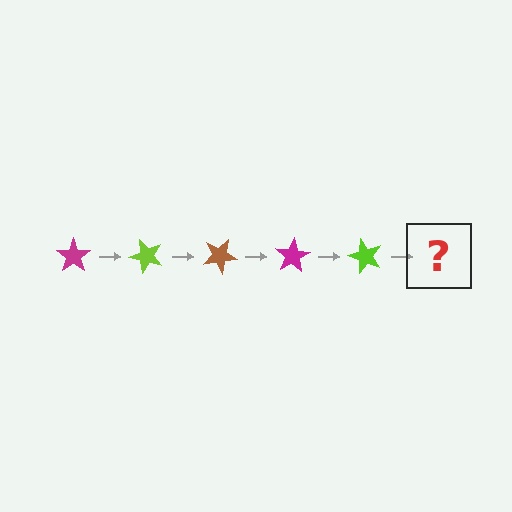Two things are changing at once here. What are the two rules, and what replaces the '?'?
The two rules are that it rotates 50 degrees each step and the color cycles through magenta, lime, and brown. The '?' should be a brown star, rotated 250 degrees from the start.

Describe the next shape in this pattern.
It should be a brown star, rotated 250 degrees from the start.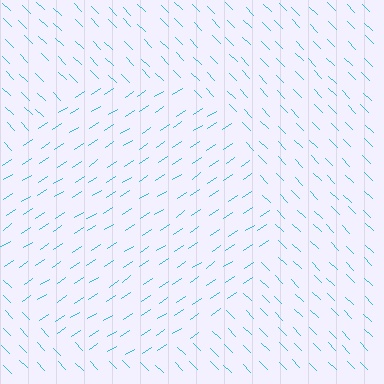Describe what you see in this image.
The image is filled with small cyan line segments. A circle region in the image has lines oriented differently from the surrounding lines, creating a visible texture boundary.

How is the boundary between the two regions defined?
The boundary is defined purely by a change in line orientation (approximately 78 degrees difference). All lines are the same color and thickness.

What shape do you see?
I see a circle.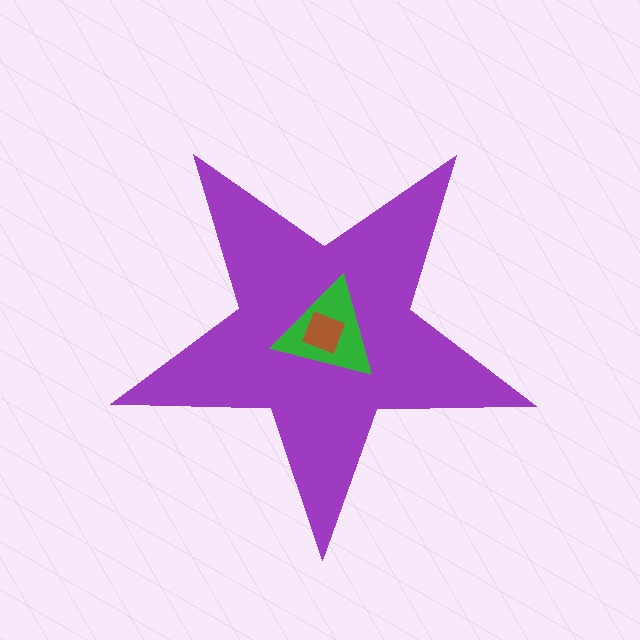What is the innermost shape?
The brown diamond.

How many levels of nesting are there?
3.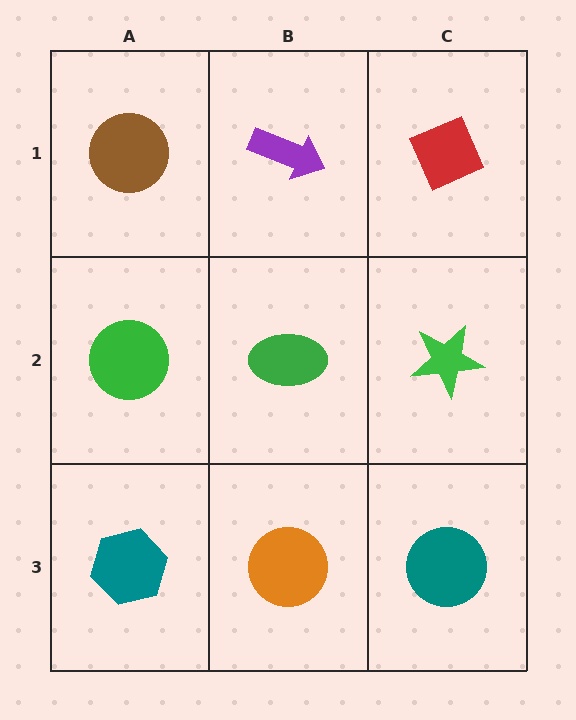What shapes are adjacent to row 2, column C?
A red diamond (row 1, column C), a teal circle (row 3, column C), a green ellipse (row 2, column B).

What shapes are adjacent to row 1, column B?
A green ellipse (row 2, column B), a brown circle (row 1, column A), a red diamond (row 1, column C).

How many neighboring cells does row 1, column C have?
2.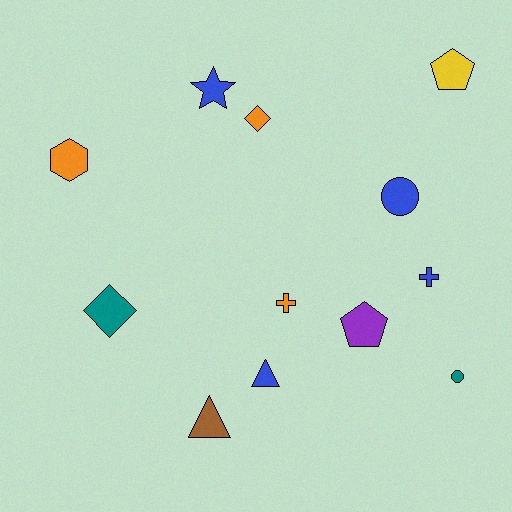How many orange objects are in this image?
There are 3 orange objects.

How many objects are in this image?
There are 12 objects.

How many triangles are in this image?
There are 2 triangles.